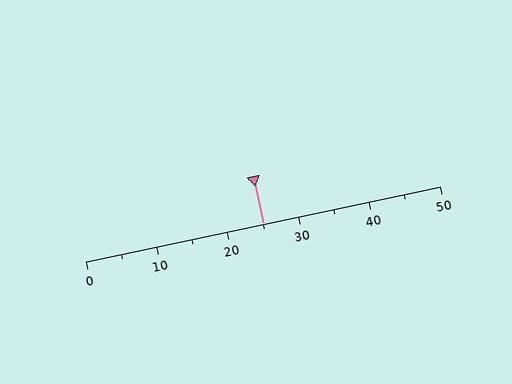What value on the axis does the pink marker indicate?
The marker indicates approximately 25.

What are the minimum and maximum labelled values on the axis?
The axis runs from 0 to 50.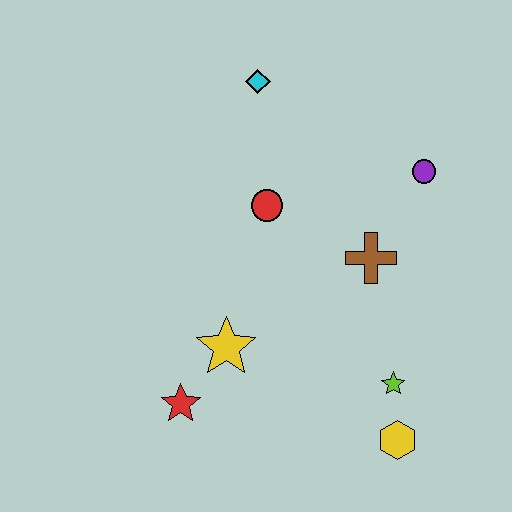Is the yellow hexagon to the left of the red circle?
No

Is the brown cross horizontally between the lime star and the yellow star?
Yes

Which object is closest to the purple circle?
The brown cross is closest to the purple circle.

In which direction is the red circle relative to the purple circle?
The red circle is to the left of the purple circle.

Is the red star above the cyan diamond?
No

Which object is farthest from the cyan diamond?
The yellow hexagon is farthest from the cyan diamond.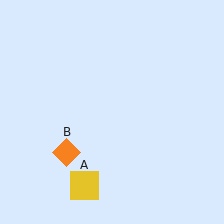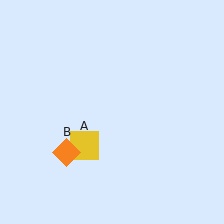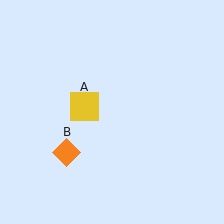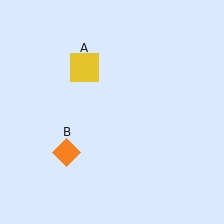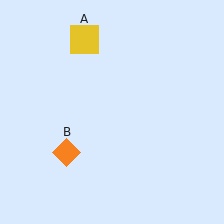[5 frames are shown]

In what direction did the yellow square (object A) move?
The yellow square (object A) moved up.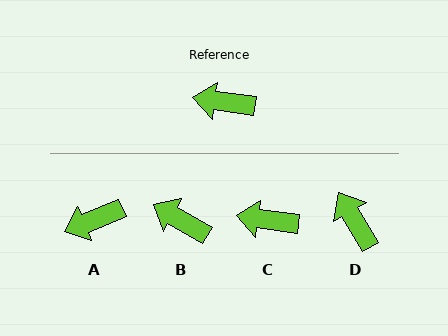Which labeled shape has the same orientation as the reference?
C.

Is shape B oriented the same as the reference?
No, it is off by about 22 degrees.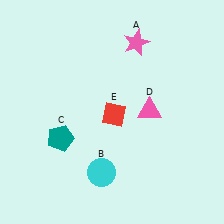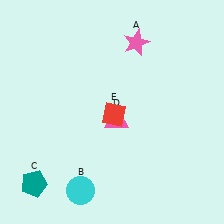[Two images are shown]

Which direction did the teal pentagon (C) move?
The teal pentagon (C) moved down.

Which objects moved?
The objects that moved are: the cyan circle (B), the teal pentagon (C), the pink triangle (D).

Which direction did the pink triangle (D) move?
The pink triangle (D) moved left.